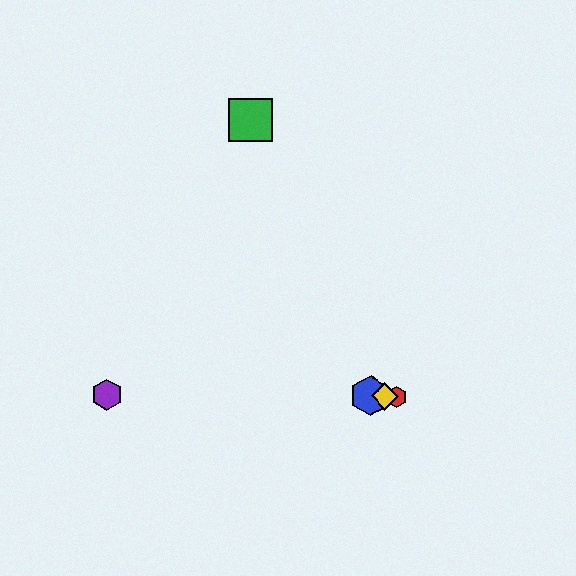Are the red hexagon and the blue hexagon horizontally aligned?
Yes, both are at y≈396.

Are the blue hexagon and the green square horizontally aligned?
No, the blue hexagon is at y≈396 and the green square is at y≈120.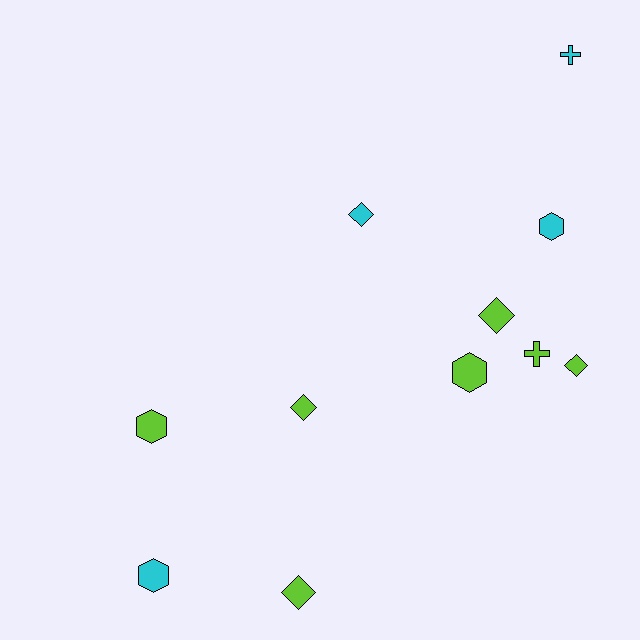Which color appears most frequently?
Lime, with 7 objects.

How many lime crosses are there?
There is 1 lime cross.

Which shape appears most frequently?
Diamond, with 5 objects.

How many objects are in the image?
There are 11 objects.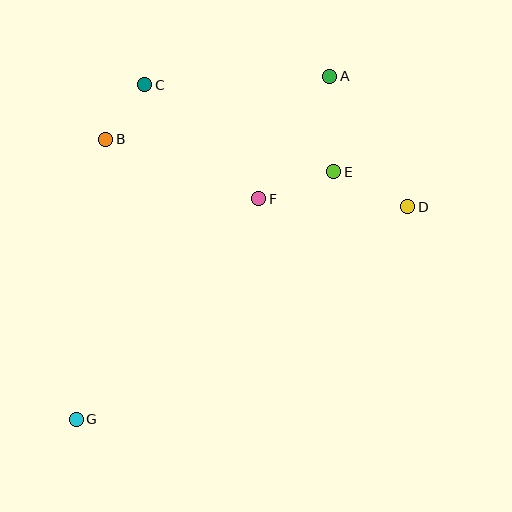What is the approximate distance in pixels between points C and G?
The distance between C and G is approximately 342 pixels.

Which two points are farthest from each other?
Points A and G are farthest from each other.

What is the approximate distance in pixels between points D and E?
The distance between D and E is approximately 82 pixels.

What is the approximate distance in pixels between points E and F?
The distance between E and F is approximately 80 pixels.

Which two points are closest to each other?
Points B and C are closest to each other.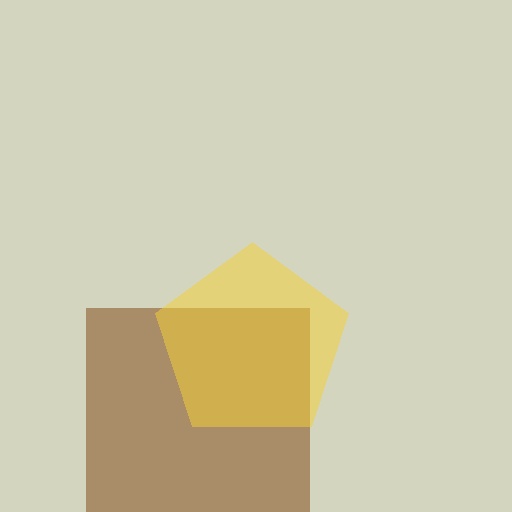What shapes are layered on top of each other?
The layered shapes are: a brown square, a yellow pentagon.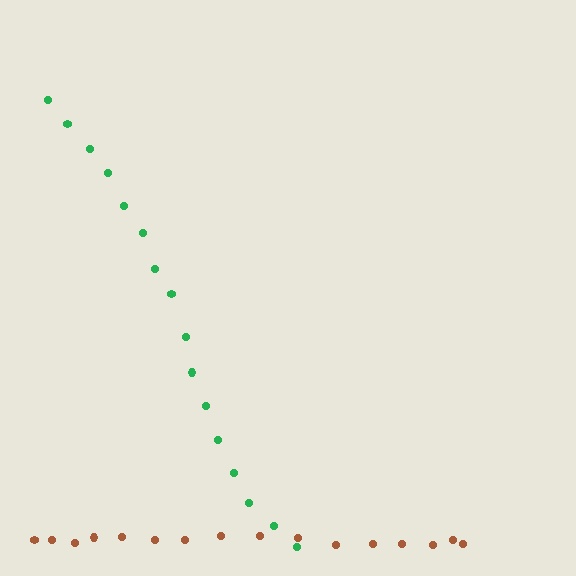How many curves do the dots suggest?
There are 2 distinct paths.